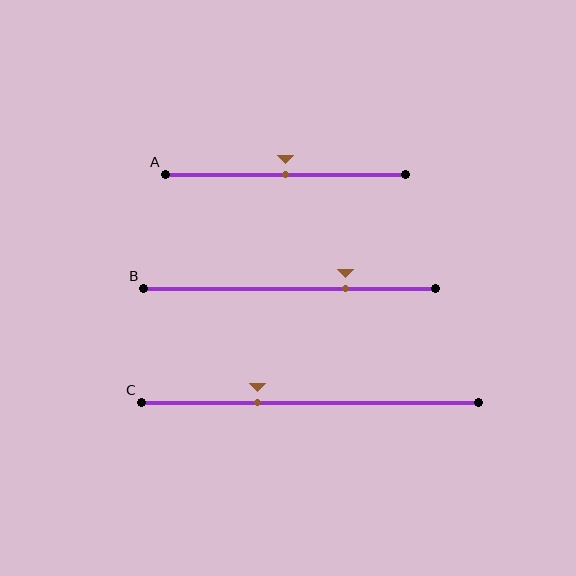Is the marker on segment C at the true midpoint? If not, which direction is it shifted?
No, the marker on segment C is shifted to the left by about 16% of the segment length.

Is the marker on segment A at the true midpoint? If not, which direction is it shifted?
Yes, the marker on segment A is at the true midpoint.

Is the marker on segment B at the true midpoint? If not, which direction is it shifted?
No, the marker on segment B is shifted to the right by about 19% of the segment length.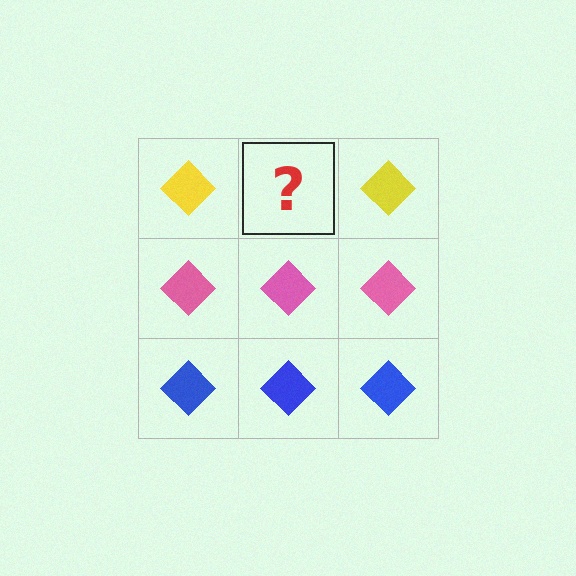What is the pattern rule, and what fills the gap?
The rule is that each row has a consistent color. The gap should be filled with a yellow diamond.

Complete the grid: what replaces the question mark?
The question mark should be replaced with a yellow diamond.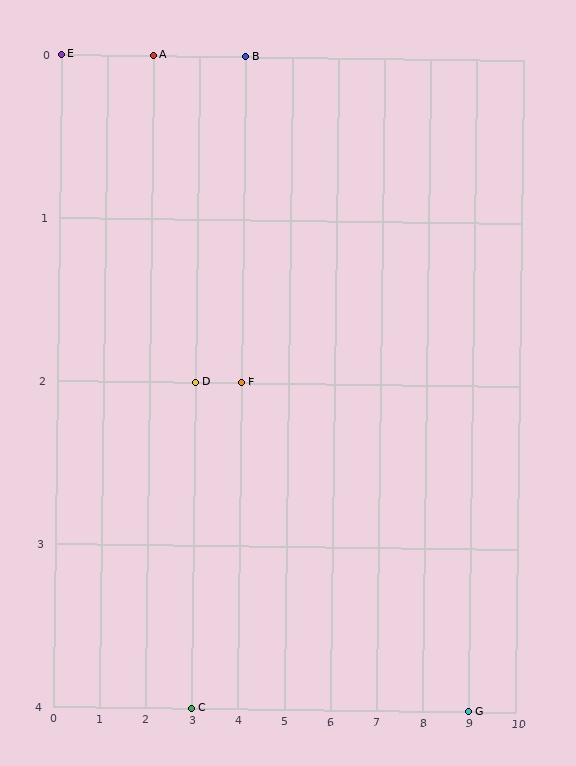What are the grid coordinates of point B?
Point B is at grid coordinates (4, 0).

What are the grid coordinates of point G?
Point G is at grid coordinates (9, 4).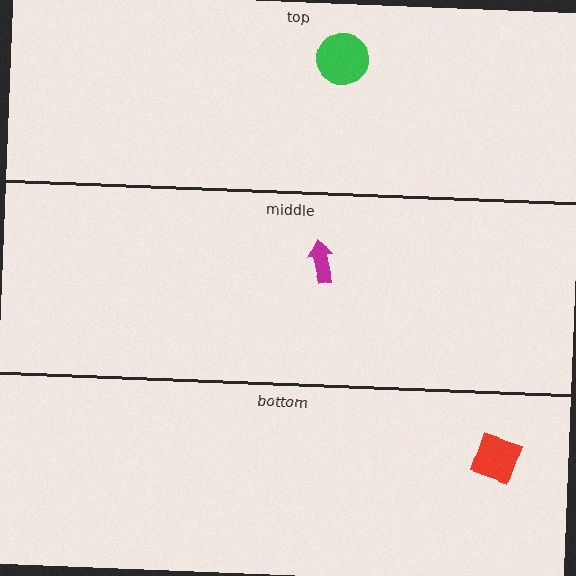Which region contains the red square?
The bottom region.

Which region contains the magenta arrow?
The middle region.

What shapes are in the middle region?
The magenta arrow.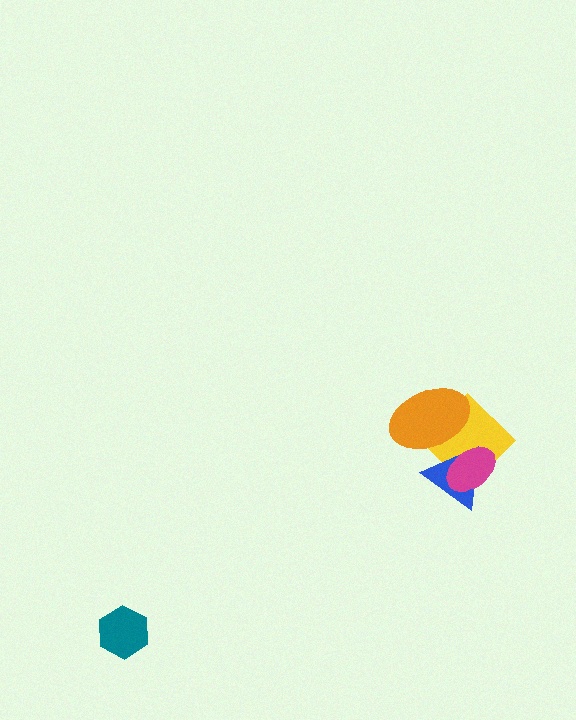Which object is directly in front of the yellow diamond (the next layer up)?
The blue triangle is directly in front of the yellow diamond.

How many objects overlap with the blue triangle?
3 objects overlap with the blue triangle.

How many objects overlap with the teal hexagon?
0 objects overlap with the teal hexagon.